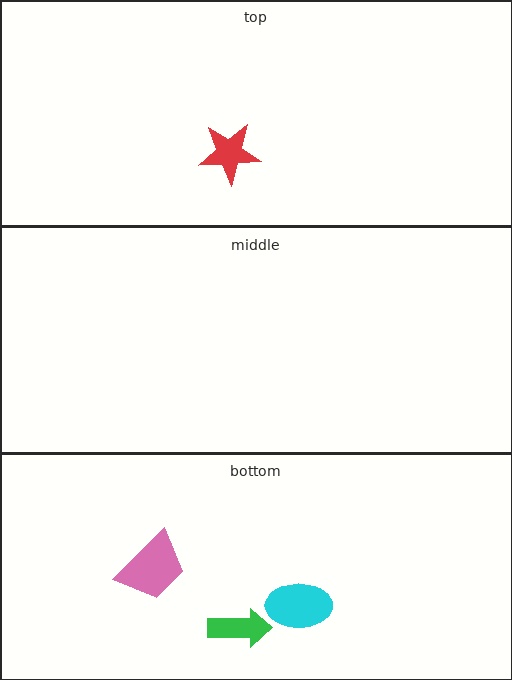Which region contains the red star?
The top region.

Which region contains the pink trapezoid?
The bottom region.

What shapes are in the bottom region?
The green arrow, the cyan ellipse, the pink trapezoid.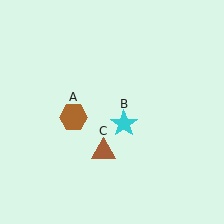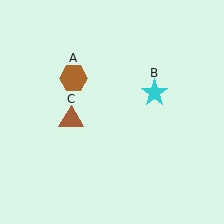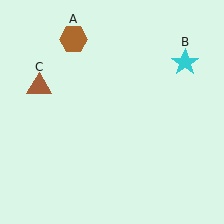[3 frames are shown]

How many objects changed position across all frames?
3 objects changed position: brown hexagon (object A), cyan star (object B), brown triangle (object C).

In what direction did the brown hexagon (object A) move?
The brown hexagon (object A) moved up.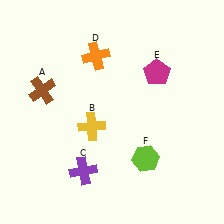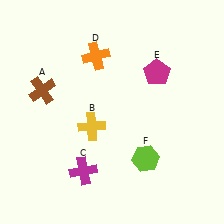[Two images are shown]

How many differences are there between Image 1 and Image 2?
There is 1 difference between the two images.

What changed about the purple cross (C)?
In Image 1, C is purple. In Image 2, it changed to magenta.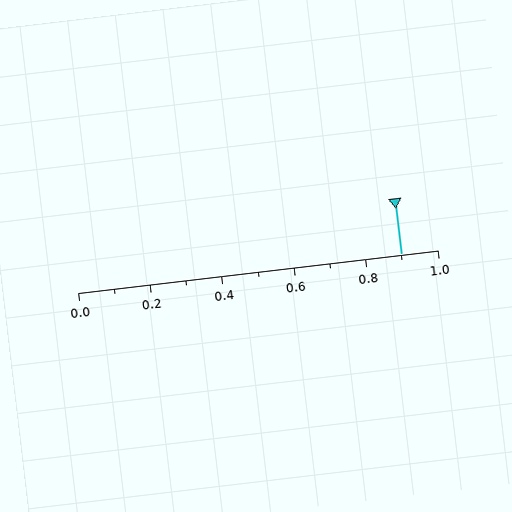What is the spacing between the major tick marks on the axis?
The major ticks are spaced 0.2 apart.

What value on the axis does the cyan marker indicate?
The marker indicates approximately 0.9.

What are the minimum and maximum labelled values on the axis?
The axis runs from 0.0 to 1.0.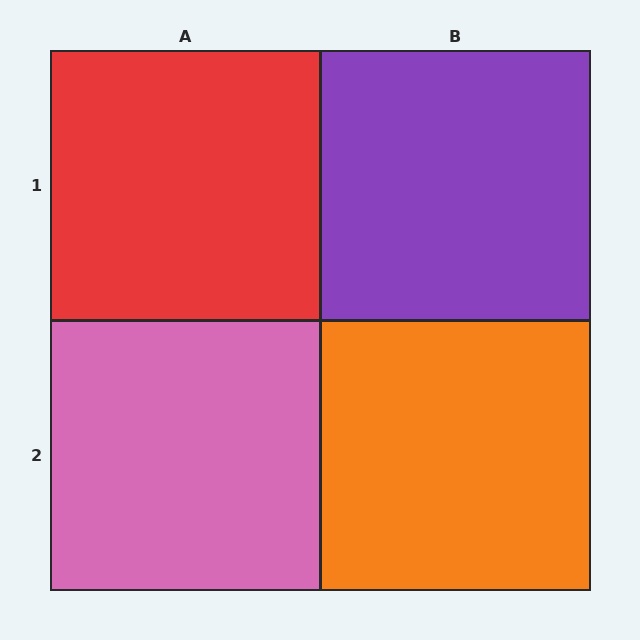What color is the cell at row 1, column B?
Purple.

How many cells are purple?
1 cell is purple.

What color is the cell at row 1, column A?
Red.